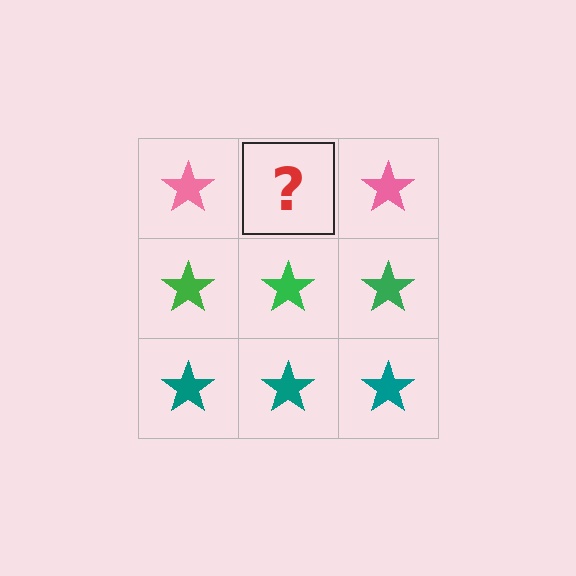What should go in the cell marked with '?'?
The missing cell should contain a pink star.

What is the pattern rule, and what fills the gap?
The rule is that each row has a consistent color. The gap should be filled with a pink star.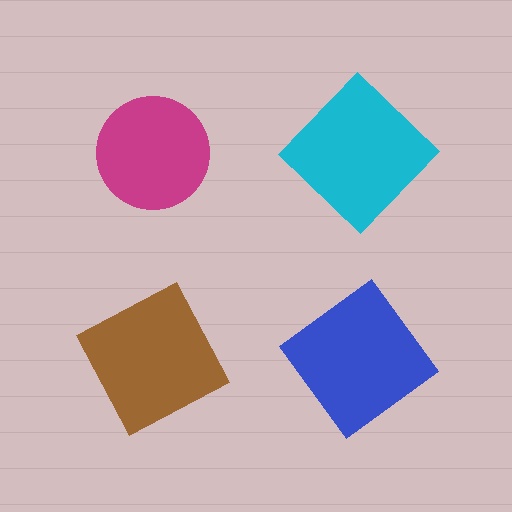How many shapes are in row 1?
2 shapes.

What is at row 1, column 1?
A magenta circle.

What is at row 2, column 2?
A blue diamond.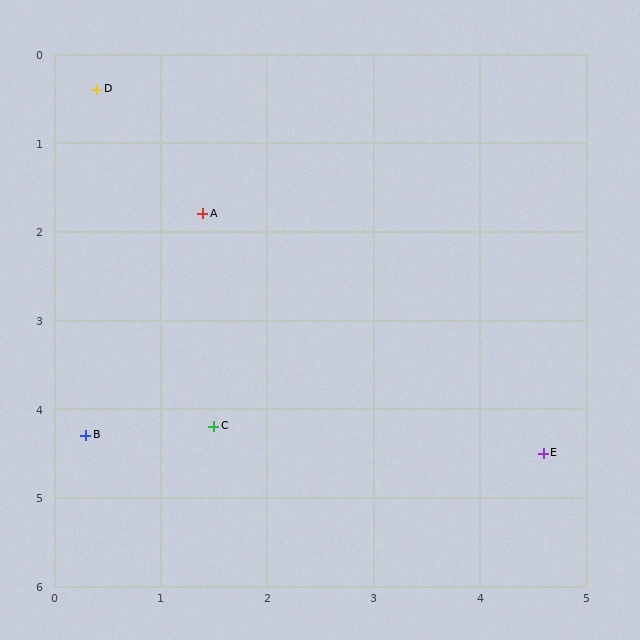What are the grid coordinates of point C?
Point C is at approximately (1.5, 4.2).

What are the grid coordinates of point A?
Point A is at approximately (1.4, 1.8).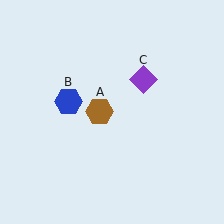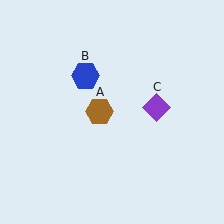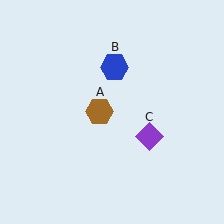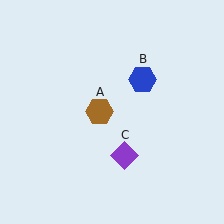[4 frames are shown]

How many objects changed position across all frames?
2 objects changed position: blue hexagon (object B), purple diamond (object C).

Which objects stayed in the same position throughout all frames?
Brown hexagon (object A) remained stationary.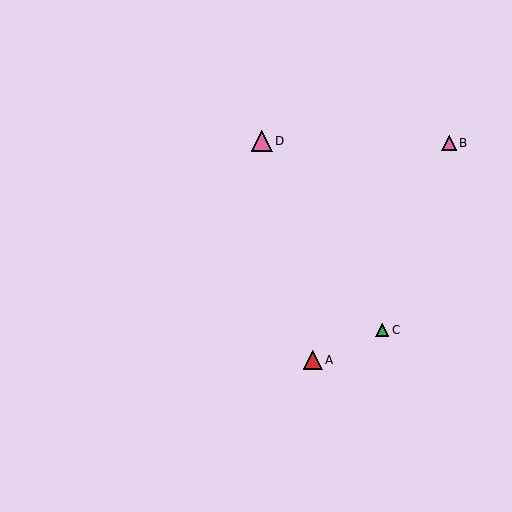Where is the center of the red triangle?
The center of the red triangle is at (313, 360).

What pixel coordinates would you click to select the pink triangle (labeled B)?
Click at (449, 143) to select the pink triangle B.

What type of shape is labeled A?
Shape A is a red triangle.